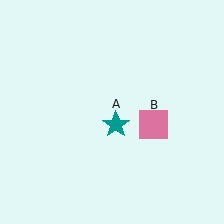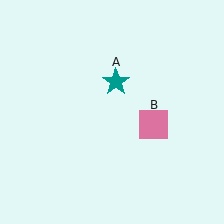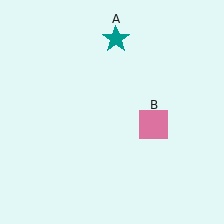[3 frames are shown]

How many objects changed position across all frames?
1 object changed position: teal star (object A).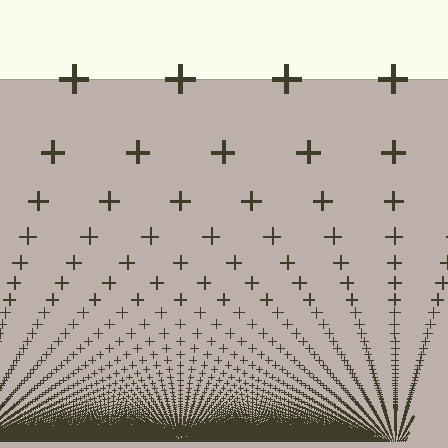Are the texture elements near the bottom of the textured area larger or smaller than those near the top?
Smaller. The gradient is inverted — elements near the bottom are smaller and denser.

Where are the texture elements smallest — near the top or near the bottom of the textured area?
Near the bottom.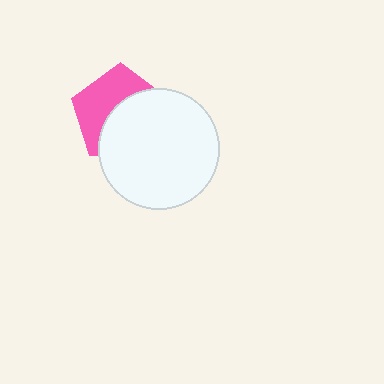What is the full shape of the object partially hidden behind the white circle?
The partially hidden object is a pink pentagon.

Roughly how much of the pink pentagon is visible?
About half of it is visible (roughly 46%).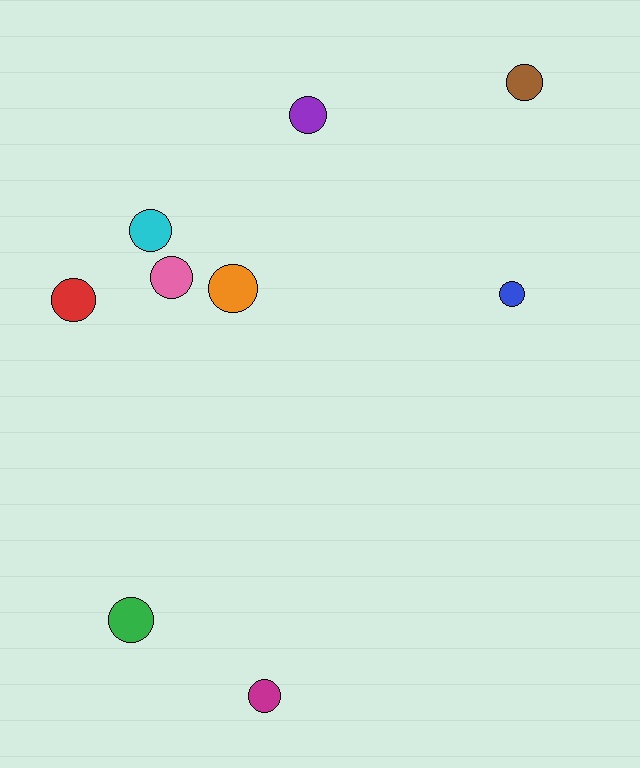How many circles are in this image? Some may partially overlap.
There are 9 circles.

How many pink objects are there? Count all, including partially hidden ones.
There is 1 pink object.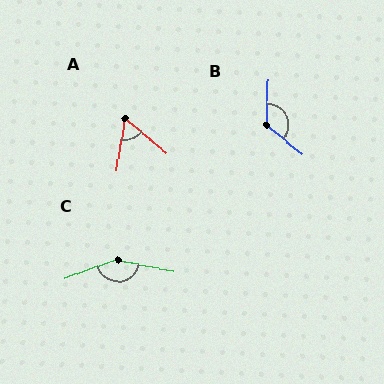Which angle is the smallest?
A, at approximately 60 degrees.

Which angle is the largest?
C, at approximately 150 degrees.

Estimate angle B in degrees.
Approximately 128 degrees.